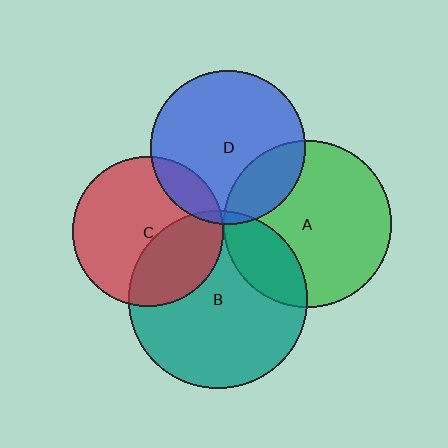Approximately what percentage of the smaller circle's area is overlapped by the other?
Approximately 5%.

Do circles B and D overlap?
Yes.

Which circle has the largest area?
Circle B (teal).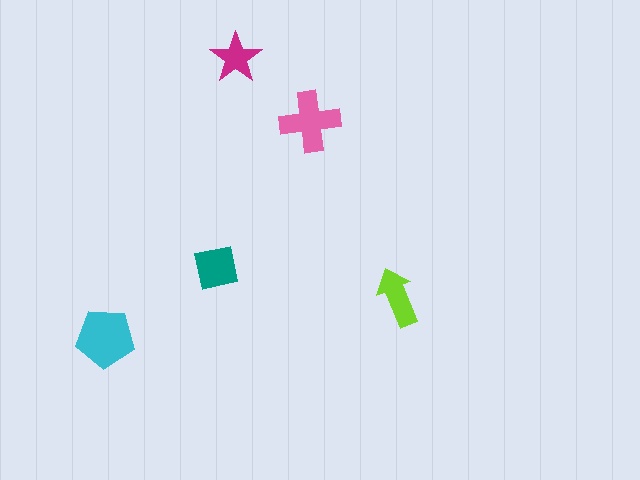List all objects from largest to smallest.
The cyan pentagon, the pink cross, the teal square, the lime arrow, the magenta star.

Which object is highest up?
The magenta star is topmost.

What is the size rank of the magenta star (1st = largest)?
5th.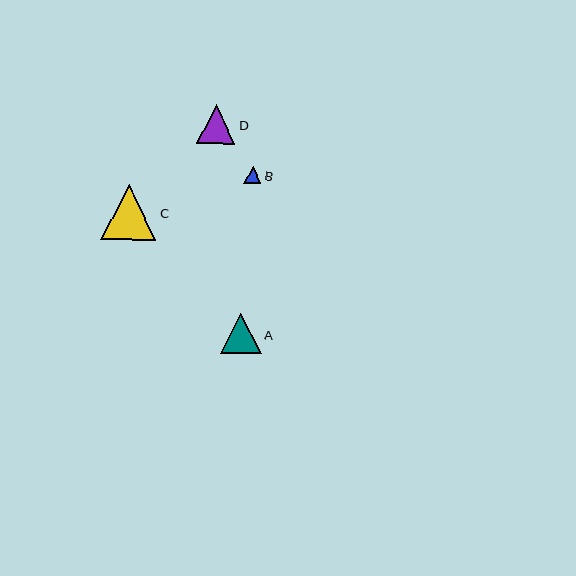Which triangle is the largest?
Triangle C is the largest with a size of approximately 55 pixels.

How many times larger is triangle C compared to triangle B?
Triangle C is approximately 3.2 times the size of triangle B.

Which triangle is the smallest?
Triangle B is the smallest with a size of approximately 17 pixels.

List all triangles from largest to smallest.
From largest to smallest: C, A, D, B.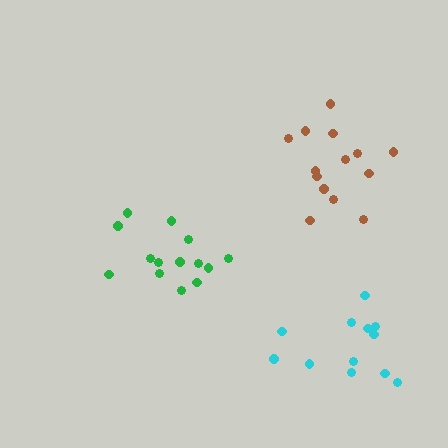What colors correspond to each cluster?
The clusters are colored: brown, green, cyan.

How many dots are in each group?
Group 1: 14 dots, Group 2: 14 dots, Group 3: 12 dots (40 total).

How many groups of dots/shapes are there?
There are 3 groups.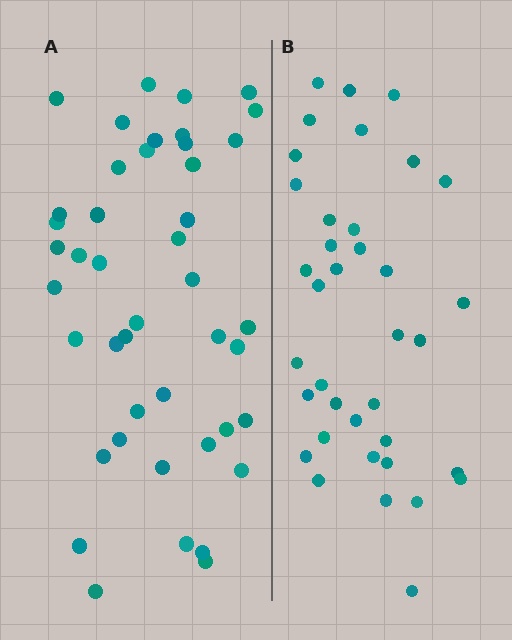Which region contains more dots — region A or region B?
Region A (the left region) has more dots.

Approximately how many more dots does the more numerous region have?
Region A has roughly 8 or so more dots than region B.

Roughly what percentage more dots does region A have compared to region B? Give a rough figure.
About 20% more.